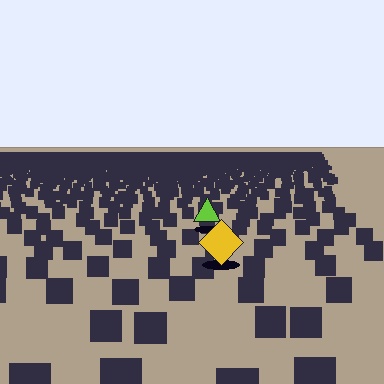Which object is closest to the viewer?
The yellow diamond is closest. The texture marks near it are larger and more spread out.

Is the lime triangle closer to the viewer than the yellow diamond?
No. The yellow diamond is closer — you can tell from the texture gradient: the ground texture is coarser near it.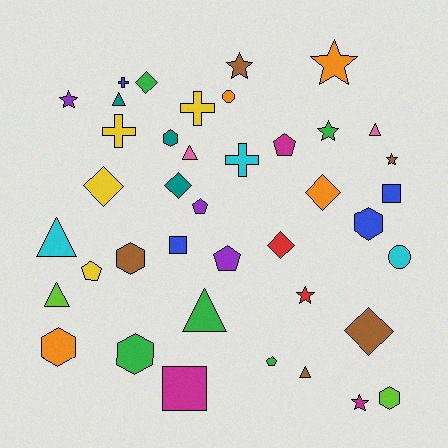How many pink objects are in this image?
There are 2 pink objects.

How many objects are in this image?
There are 40 objects.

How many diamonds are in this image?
There are 6 diamonds.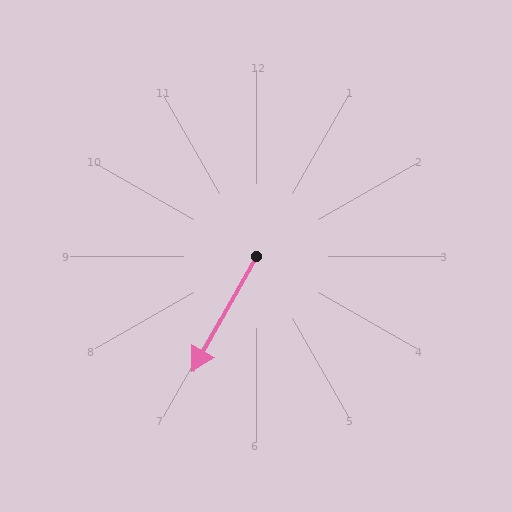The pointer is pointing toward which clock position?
Roughly 7 o'clock.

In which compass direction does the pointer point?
Southwest.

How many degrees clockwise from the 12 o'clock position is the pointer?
Approximately 209 degrees.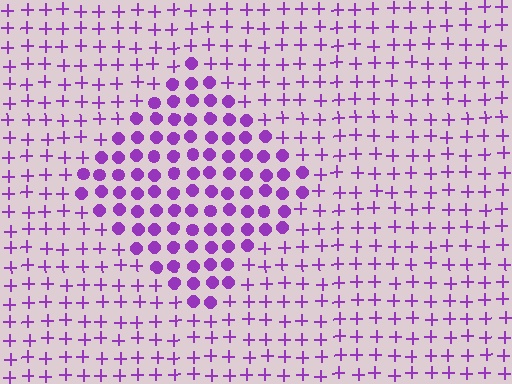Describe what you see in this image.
The image is filled with small purple elements arranged in a uniform grid. A diamond-shaped region contains circles, while the surrounding area contains plus signs. The boundary is defined purely by the change in element shape.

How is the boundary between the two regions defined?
The boundary is defined by a change in element shape: circles inside vs. plus signs outside. All elements share the same color and spacing.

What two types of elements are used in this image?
The image uses circles inside the diamond region and plus signs outside it.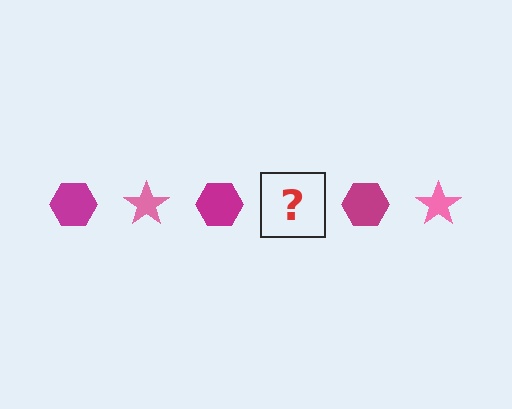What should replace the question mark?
The question mark should be replaced with a pink star.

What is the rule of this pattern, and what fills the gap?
The rule is that the pattern alternates between magenta hexagon and pink star. The gap should be filled with a pink star.